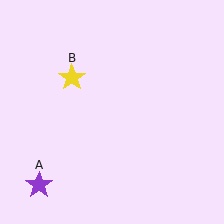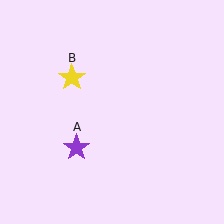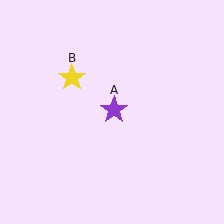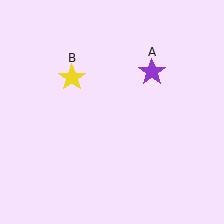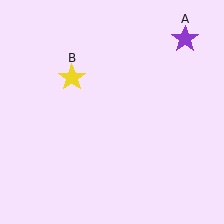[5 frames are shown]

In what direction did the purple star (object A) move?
The purple star (object A) moved up and to the right.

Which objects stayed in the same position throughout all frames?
Yellow star (object B) remained stationary.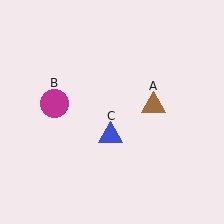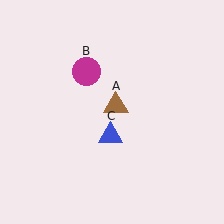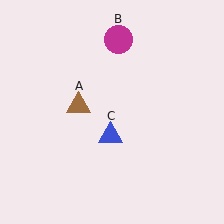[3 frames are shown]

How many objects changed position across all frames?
2 objects changed position: brown triangle (object A), magenta circle (object B).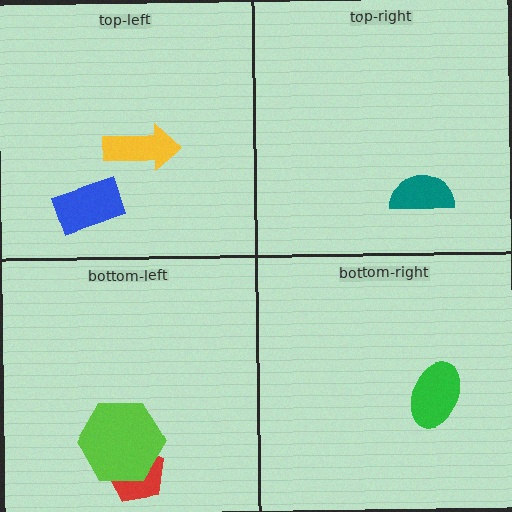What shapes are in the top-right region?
The teal semicircle.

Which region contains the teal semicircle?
The top-right region.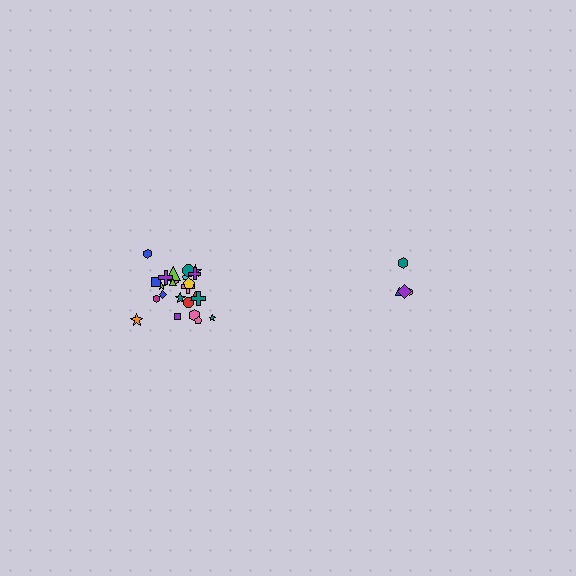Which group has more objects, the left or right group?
The left group.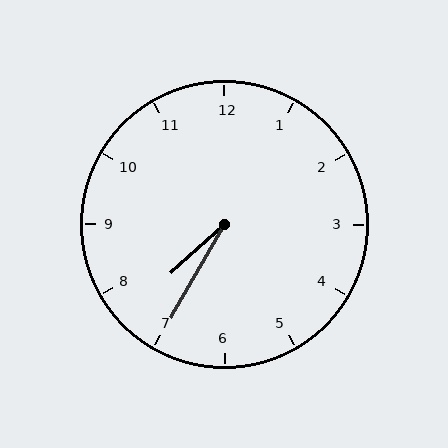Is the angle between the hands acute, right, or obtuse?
It is acute.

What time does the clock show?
7:35.